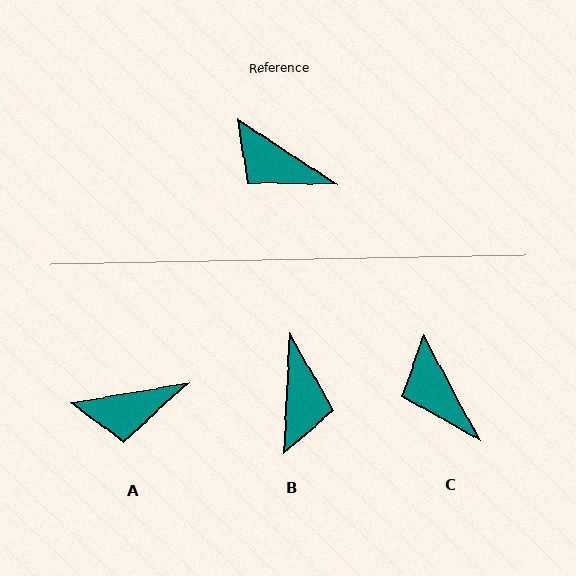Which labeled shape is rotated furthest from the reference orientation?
B, about 121 degrees away.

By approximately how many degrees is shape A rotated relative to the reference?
Approximately 43 degrees counter-clockwise.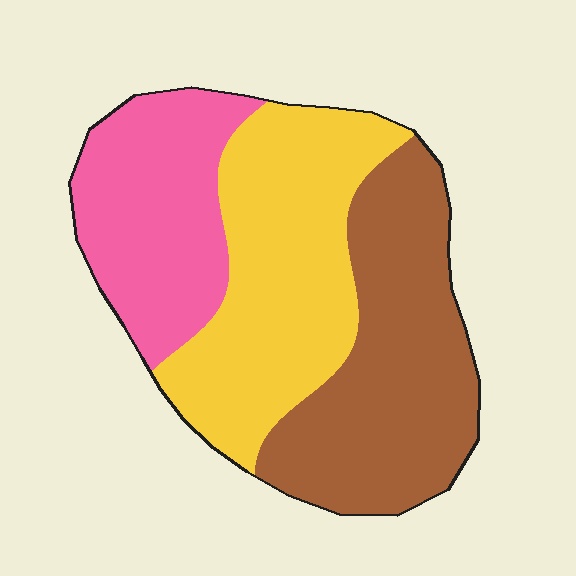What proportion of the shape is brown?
Brown covers around 35% of the shape.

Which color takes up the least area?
Pink, at roughly 25%.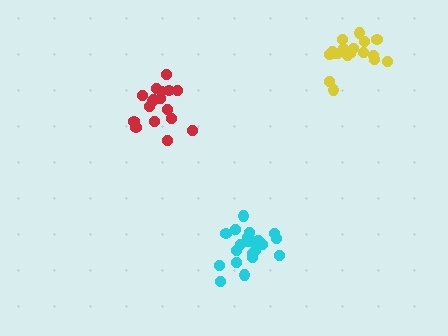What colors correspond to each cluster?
The clusters are colored: yellow, cyan, red.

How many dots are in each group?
Group 1: 18 dots, Group 2: 21 dots, Group 3: 17 dots (56 total).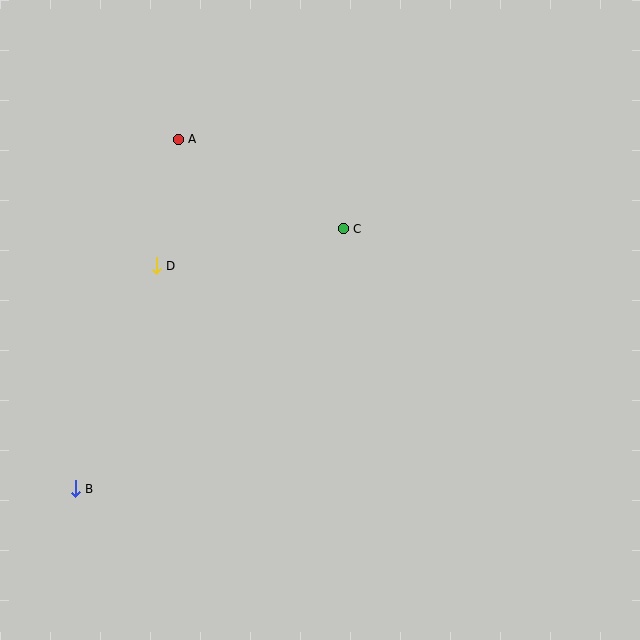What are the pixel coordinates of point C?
Point C is at (343, 229).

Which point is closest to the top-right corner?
Point C is closest to the top-right corner.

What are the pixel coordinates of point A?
Point A is at (178, 139).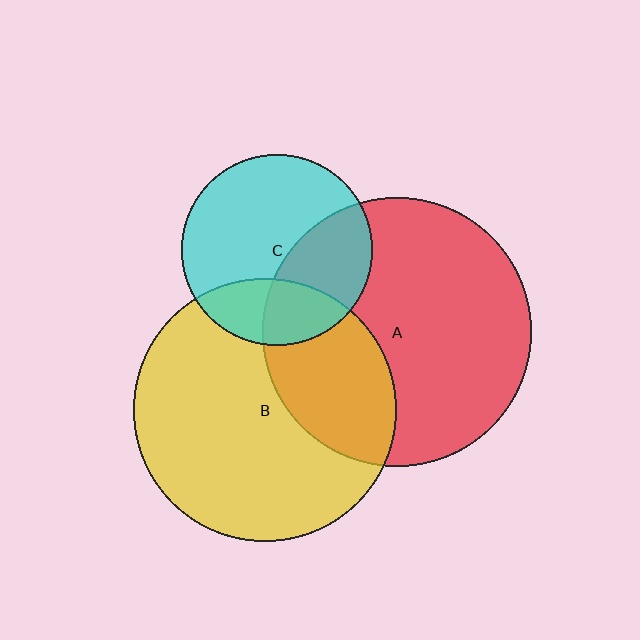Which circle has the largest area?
Circle A (red).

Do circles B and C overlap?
Yes.